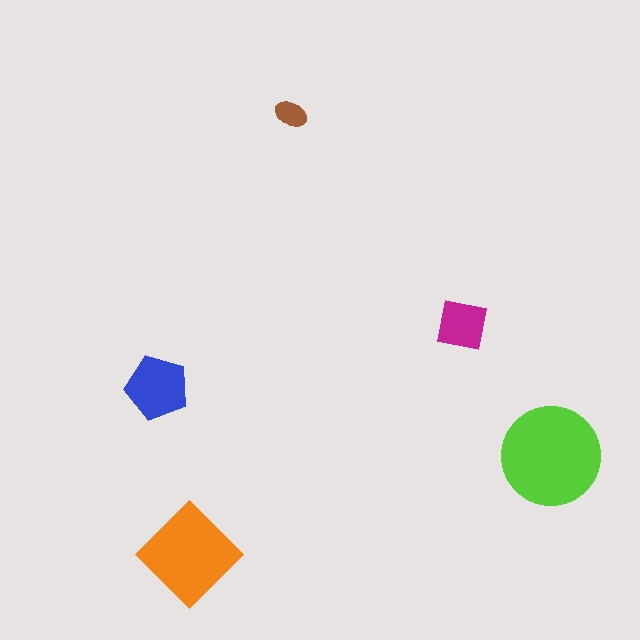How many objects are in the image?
There are 5 objects in the image.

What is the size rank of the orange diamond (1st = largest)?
2nd.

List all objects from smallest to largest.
The brown ellipse, the magenta square, the blue pentagon, the orange diamond, the lime circle.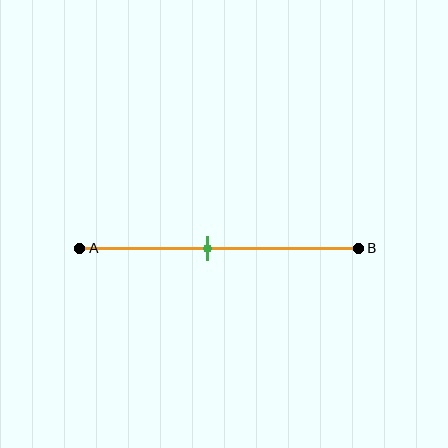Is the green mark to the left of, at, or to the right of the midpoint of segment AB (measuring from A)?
The green mark is to the left of the midpoint of segment AB.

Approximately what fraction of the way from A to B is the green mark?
The green mark is approximately 45% of the way from A to B.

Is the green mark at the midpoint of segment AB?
No, the mark is at about 45% from A, not at the 50% midpoint.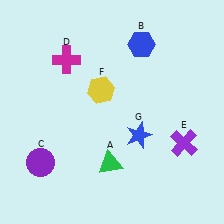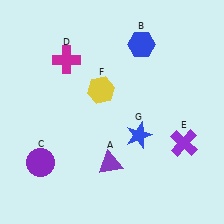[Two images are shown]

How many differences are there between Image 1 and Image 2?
There is 1 difference between the two images.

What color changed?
The triangle (A) changed from green in Image 1 to purple in Image 2.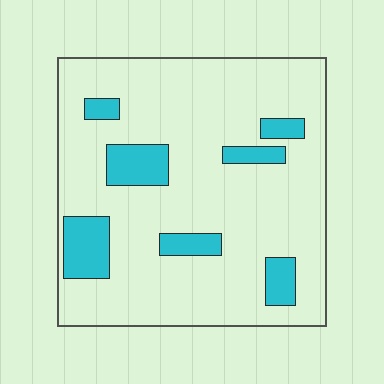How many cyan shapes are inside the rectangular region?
7.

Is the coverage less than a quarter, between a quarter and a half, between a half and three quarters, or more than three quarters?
Less than a quarter.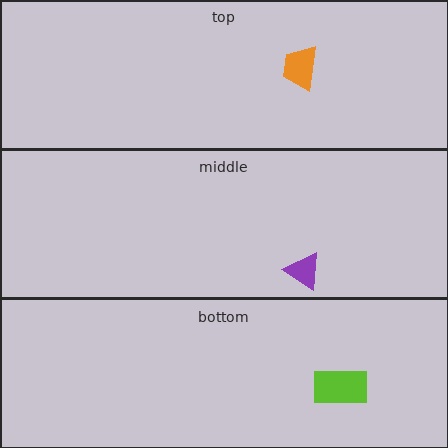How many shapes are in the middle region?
1.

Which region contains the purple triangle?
The middle region.